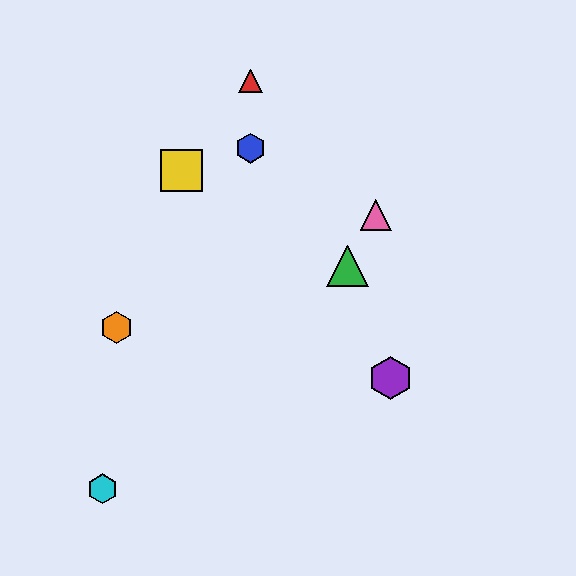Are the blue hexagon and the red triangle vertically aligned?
Yes, both are at x≈251.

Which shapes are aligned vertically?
The red triangle, the blue hexagon are aligned vertically.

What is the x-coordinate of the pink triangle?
The pink triangle is at x≈376.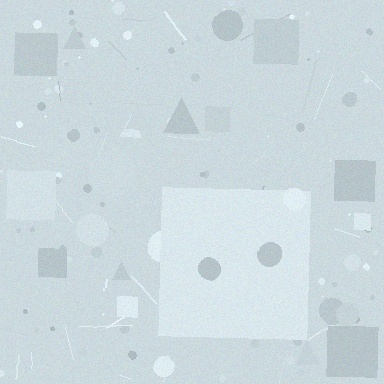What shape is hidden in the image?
A square is hidden in the image.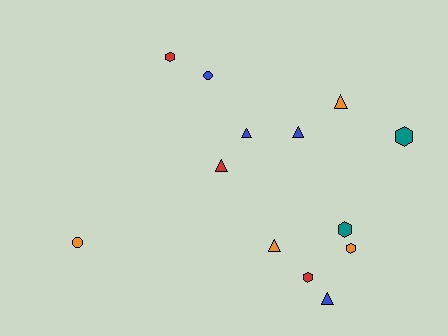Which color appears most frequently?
Blue, with 4 objects.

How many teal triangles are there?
There are no teal triangles.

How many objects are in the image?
There are 13 objects.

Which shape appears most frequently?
Triangle, with 6 objects.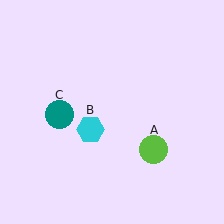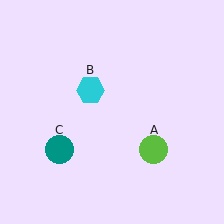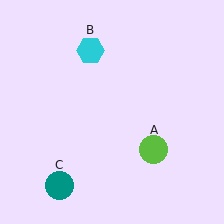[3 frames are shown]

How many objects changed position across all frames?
2 objects changed position: cyan hexagon (object B), teal circle (object C).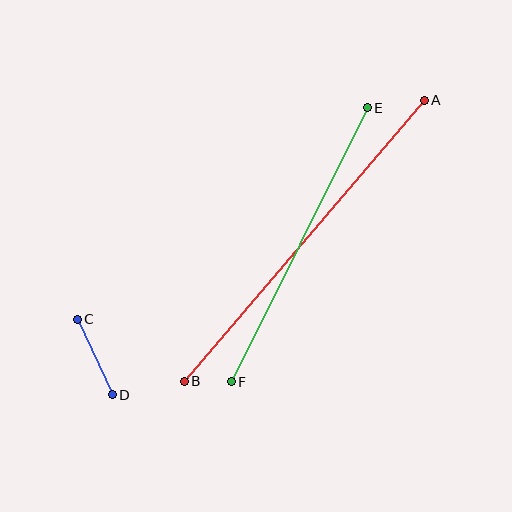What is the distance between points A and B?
The distance is approximately 370 pixels.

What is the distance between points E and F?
The distance is approximately 306 pixels.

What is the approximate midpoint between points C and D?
The midpoint is at approximately (95, 357) pixels.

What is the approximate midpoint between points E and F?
The midpoint is at approximately (299, 245) pixels.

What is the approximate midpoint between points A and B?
The midpoint is at approximately (304, 241) pixels.